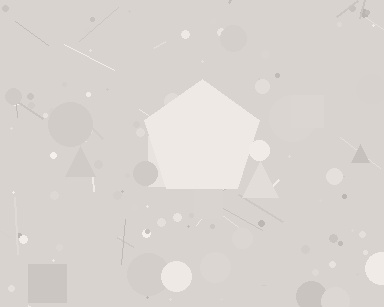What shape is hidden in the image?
A pentagon is hidden in the image.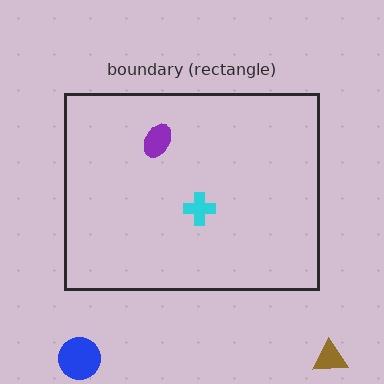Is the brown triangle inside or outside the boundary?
Outside.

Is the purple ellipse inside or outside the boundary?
Inside.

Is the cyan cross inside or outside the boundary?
Inside.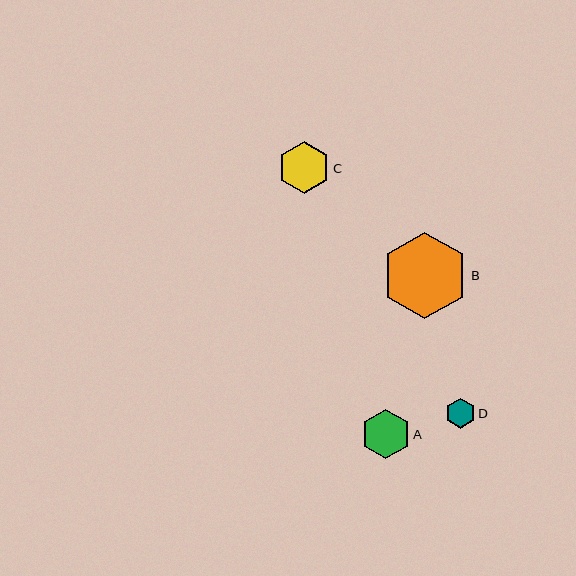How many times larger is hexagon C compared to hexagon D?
Hexagon C is approximately 1.8 times the size of hexagon D.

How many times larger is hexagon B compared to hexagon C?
Hexagon B is approximately 1.7 times the size of hexagon C.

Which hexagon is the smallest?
Hexagon D is the smallest with a size of approximately 29 pixels.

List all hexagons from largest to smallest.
From largest to smallest: B, C, A, D.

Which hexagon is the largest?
Hexagon B is the largest with a size of approximately 87 pixels.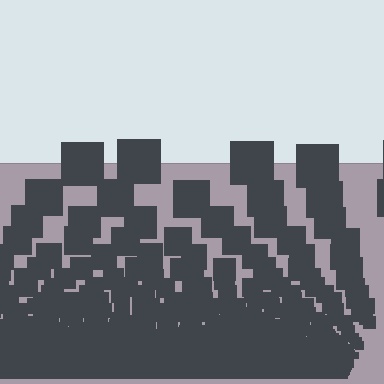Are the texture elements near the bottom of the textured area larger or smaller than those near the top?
Smaller. The gradient is inverted — elements near the bottom are smaller and denser.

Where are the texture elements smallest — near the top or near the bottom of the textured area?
Near the bottom.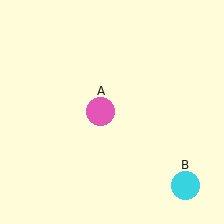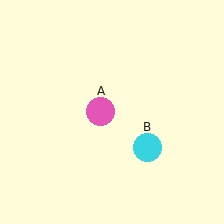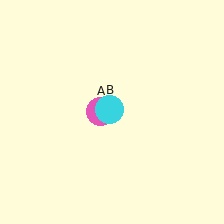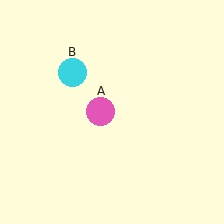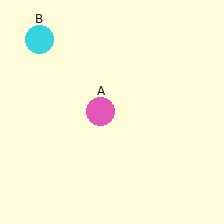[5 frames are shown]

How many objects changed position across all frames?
1 object changed position: cyan circle (object B).